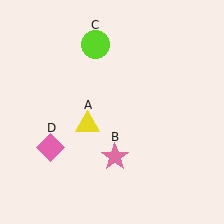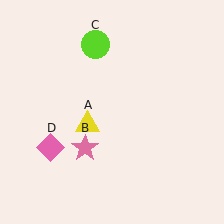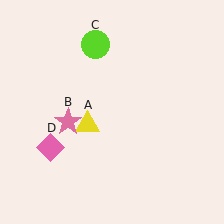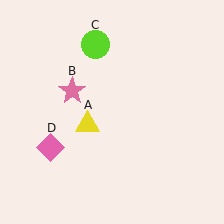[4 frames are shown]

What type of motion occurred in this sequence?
The pink star (object B) rotated clockwise around the center of the scene.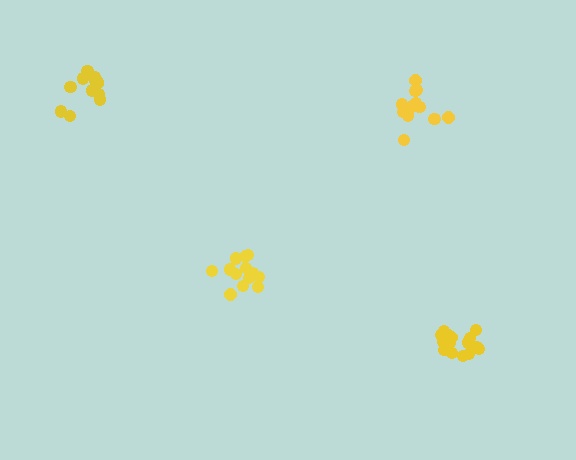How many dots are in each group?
Group 1: 13 dots, Group 2: 12 dots, Group 3: 13 dots, Group 4: 16 dots (54 total).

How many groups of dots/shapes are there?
There are 4 groups.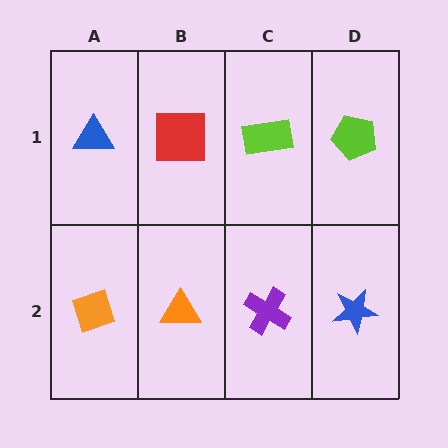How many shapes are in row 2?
4 shapes.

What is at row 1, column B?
A red square.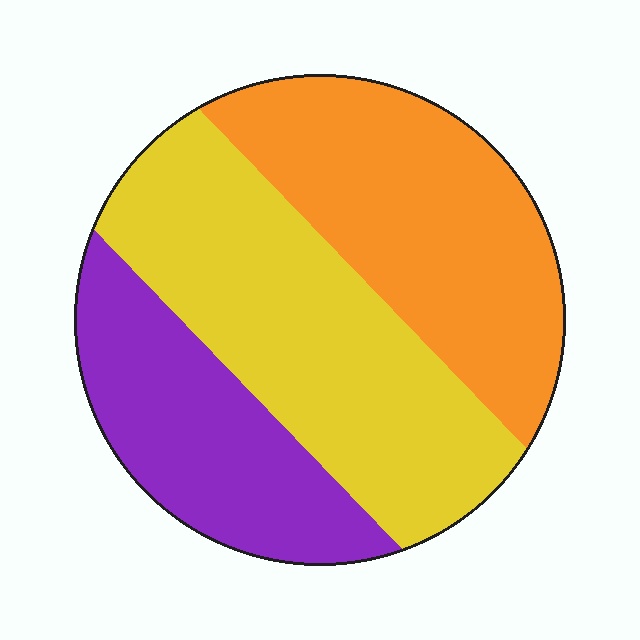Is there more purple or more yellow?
Yellow.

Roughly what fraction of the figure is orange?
Orange takes up about one third (1/3) of the figure.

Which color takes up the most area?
Yellow, at roughly 40%.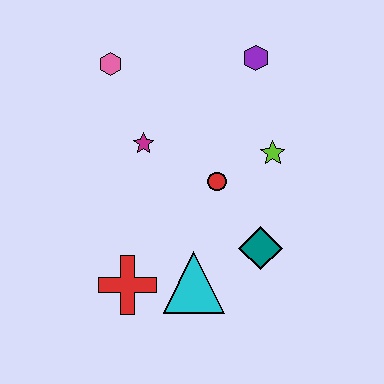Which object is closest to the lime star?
The red circle is closest to the lime star.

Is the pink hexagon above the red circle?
Yes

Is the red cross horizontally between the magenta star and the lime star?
No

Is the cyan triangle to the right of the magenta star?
Yes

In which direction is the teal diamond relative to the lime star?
The teal diamond is below the lime star.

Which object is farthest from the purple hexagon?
The red cross is farthest from the purple hexagon.